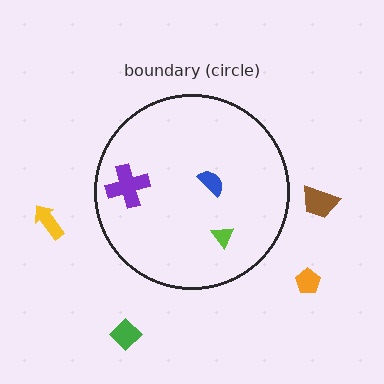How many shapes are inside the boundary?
3 inside, 4 outside.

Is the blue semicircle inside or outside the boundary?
Inside.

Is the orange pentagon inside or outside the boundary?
Outside.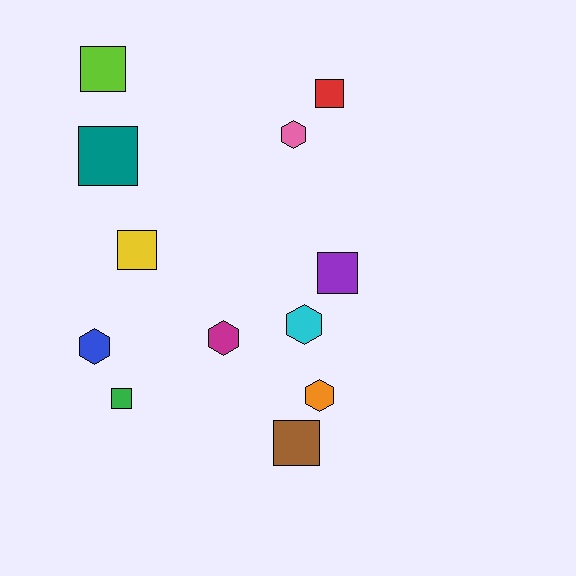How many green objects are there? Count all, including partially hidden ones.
There is 1 green object.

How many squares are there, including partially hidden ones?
There are 7 squares.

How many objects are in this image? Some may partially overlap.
There are 12 objects.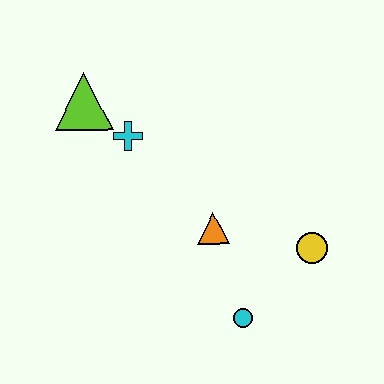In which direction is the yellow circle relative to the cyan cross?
The yellow circle is to the right of the cyan cross.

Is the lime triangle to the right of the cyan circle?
No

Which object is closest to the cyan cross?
The lime triangle is closest to the cyan cross.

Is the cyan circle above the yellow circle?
No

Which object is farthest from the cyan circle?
The lime triangle is farthest from the cyan circle.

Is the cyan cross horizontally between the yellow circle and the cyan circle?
No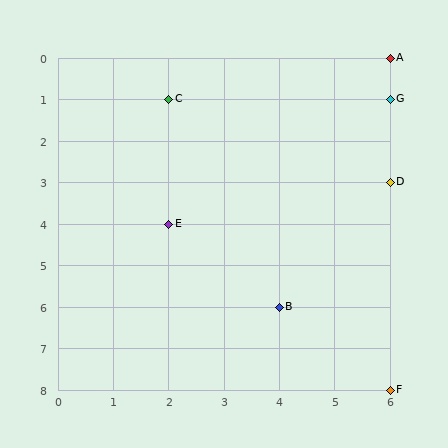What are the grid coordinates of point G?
Point G is at grid coordinates (6, 1).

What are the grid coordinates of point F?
Point F is at grid coordinates (6, 8).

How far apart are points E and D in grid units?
Points E and D are 4 columns and 1 row apart (about 4.1 grid units diagonally).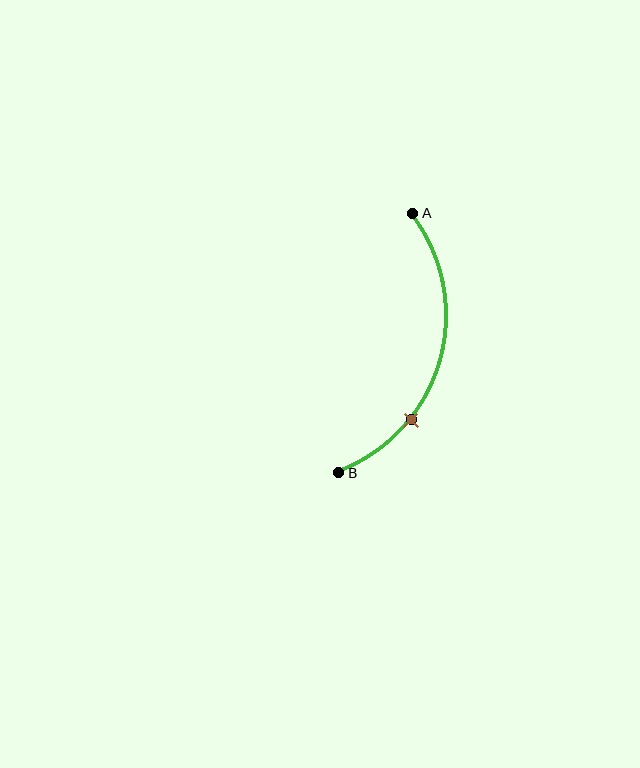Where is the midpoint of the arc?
The arc midpoint is the point on the curve farthest from the straight line joining A and B. It sits to the right of that line.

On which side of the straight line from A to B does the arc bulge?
The arc bulges to the right of the straight line connecting A and B.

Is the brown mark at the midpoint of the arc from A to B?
No. The brown mark lies on the arc but is closer to endpoint B. The arc midpoint would be at the point on the curve equidistant along the arc from both A and B.